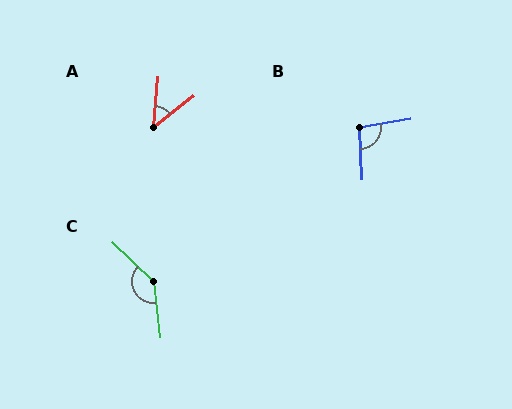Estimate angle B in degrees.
Approximately 96 degrees.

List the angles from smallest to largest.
A (47°), B (96°), C (141°).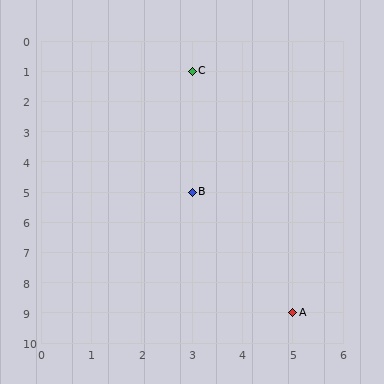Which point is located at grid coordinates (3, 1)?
Point C is at (3, 1).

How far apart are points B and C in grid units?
Points B and C are 4 rows apart.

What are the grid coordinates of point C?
Point C is at grid coordinates (3, 1).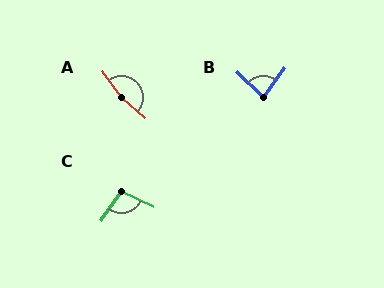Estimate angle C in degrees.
Approximately 99 degrees.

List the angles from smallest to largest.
B (83°), C (99°), A (167°).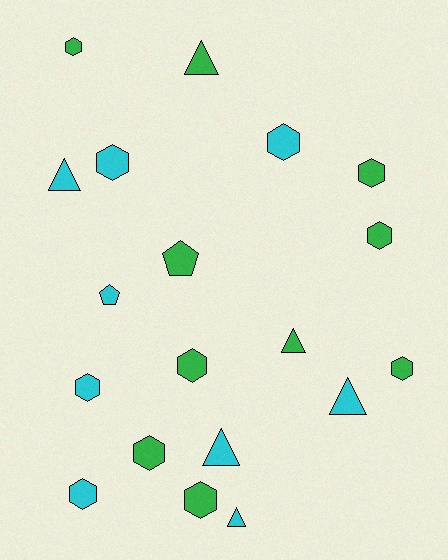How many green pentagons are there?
There is 1 green pentagon.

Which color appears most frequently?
Green, with 10 objects.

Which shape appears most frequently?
Hexagon, with 11 objects.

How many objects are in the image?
There are 19 objects.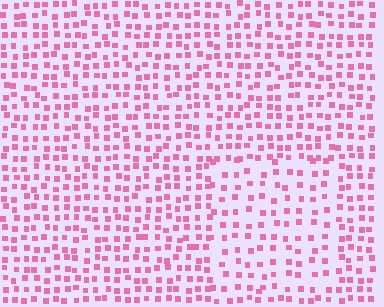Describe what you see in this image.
The image contains small pink elements arranged at two different densities. A rectangle-shaped region is visible where the elements are less densely packed than the surrounding area.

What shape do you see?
I see a rectangle.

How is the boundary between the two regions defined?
The boundary is defined by a change in element density (approximately 1.6x ratio). All elements are the same color, size, and shape.